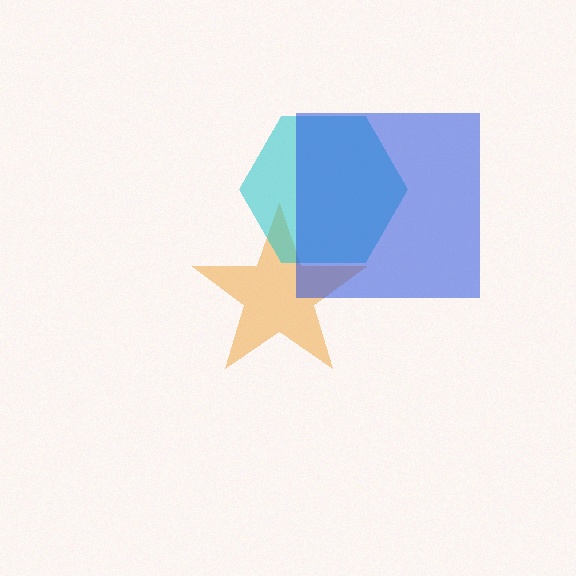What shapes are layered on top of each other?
The layered shapes are: an orange star, a cyan hexagon, a blue square.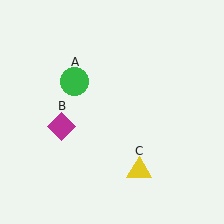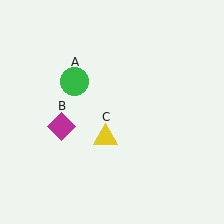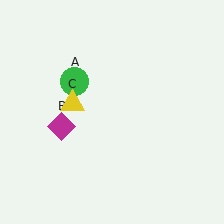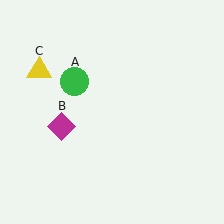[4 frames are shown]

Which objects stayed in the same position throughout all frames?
Green circle (object A) and magenta diamond (object B) remained stationary.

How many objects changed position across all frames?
1 object changed position: yellow triangle (object C).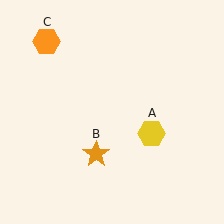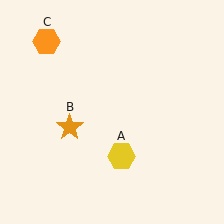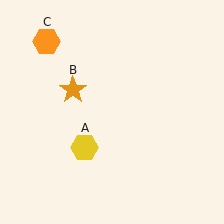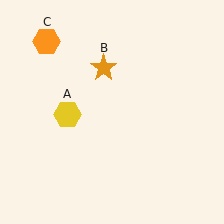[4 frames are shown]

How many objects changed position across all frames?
2 objects changed position: yellow hexagon (object A), orange star (object B).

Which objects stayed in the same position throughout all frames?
Orange hexagon (object C) remained stationary.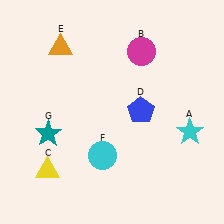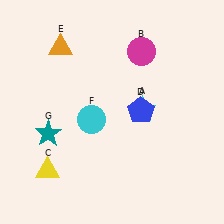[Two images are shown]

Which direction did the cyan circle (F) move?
The cyan circle (F) moved up.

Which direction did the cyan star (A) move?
The cyan star (A) moved left.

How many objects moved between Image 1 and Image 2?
2 objects moved between the two images.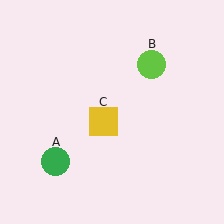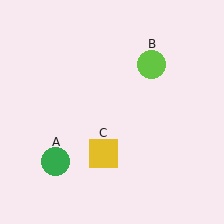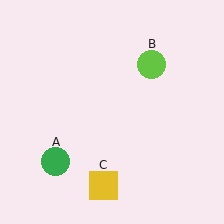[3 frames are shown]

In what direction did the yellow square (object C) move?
The yellow square (object C) moved down.